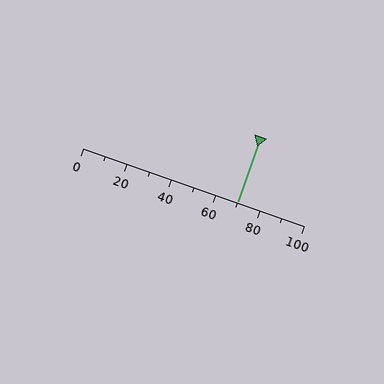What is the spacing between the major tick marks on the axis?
The major ticks are spaced 20 apart.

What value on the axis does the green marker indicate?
The marker indicates approximately 70.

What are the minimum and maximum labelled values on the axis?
The axis runs from 0 to 100.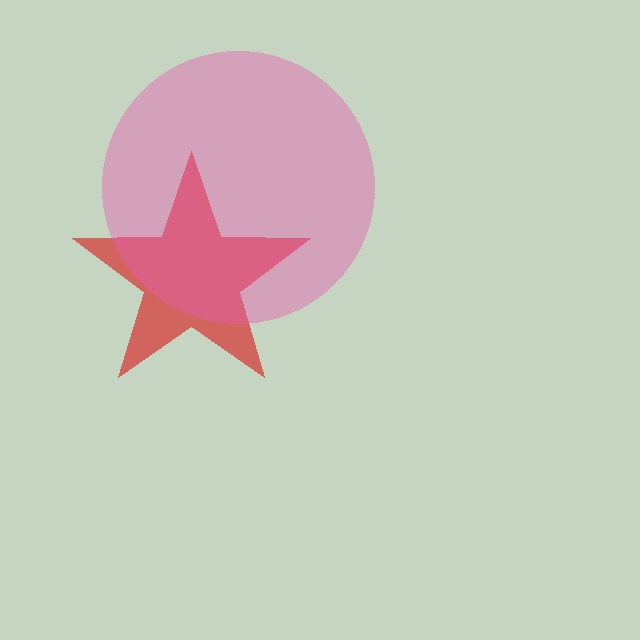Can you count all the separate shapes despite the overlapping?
Yes, there are 2 separate shapes.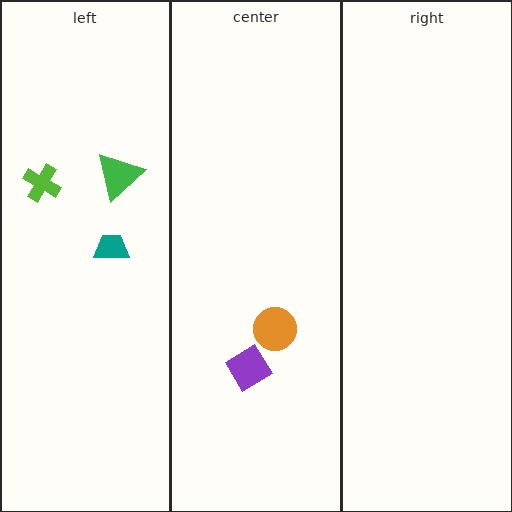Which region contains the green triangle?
The left region.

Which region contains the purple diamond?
The center region.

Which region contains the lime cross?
The left region.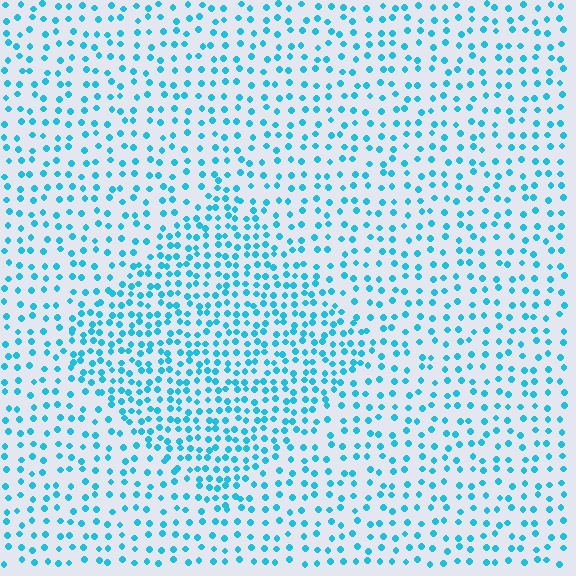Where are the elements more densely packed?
The elements are more densely packed inside the diamond boundary.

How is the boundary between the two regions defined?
The boundary is defined by a change in element density (approximately 1.8x ratio). All elements are the same color, size, and shape.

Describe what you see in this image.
The image contains small cyan elements arranged at two different densities. A diamond-shaped region is visible where the elements are more densely packed than the surrounding area.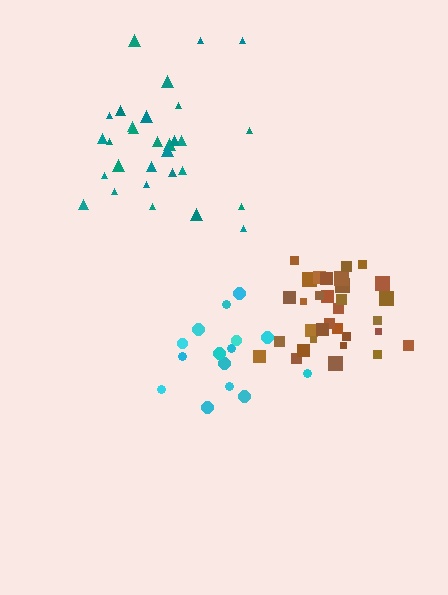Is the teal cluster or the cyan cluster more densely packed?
Teal.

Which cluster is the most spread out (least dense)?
Cyan.